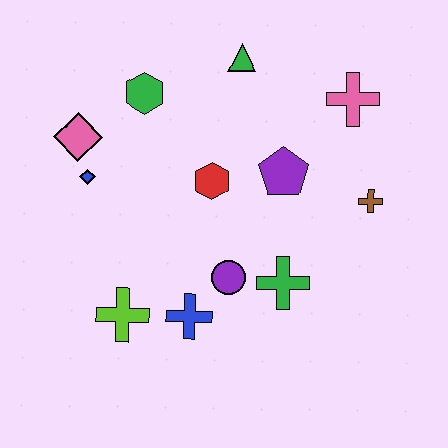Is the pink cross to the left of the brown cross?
Yes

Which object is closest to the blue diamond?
The pink diamond is closest to the blue diamond.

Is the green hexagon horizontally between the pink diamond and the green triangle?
Yes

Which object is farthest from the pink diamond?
The brown cross is farthest from the pink diamond.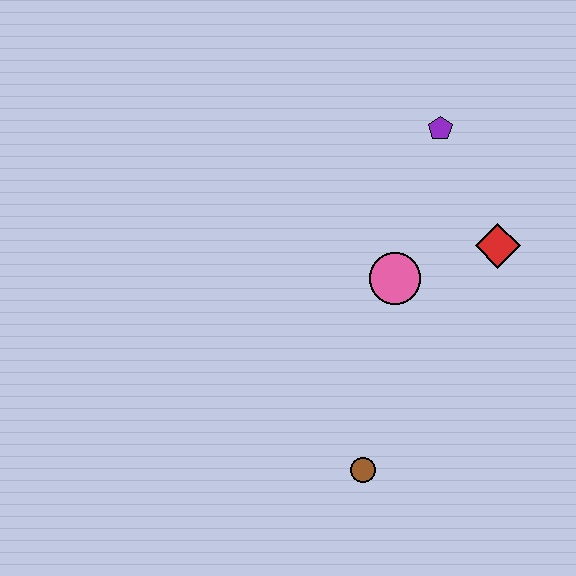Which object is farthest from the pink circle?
The brown circle is farthest from the pink circle.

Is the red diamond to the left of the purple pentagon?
No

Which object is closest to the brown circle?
The pink circle is closest to the brown circle.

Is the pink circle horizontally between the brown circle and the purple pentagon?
Yes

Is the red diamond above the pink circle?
Yes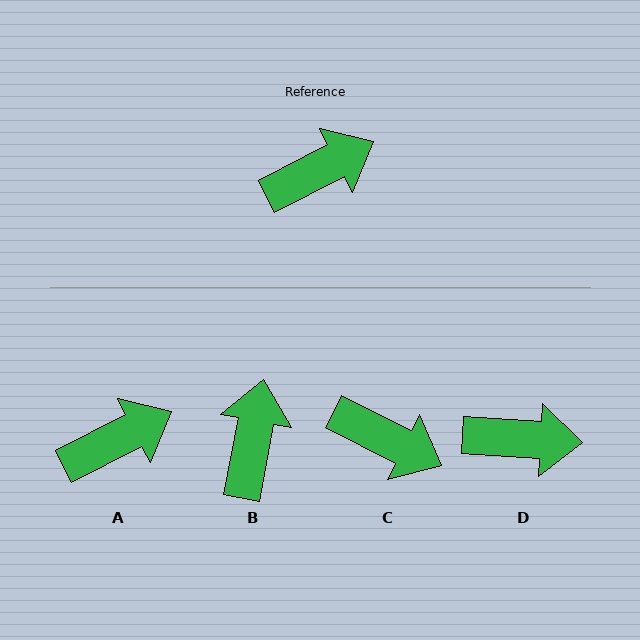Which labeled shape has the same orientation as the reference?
A.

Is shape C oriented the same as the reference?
No, it is off by about 54 degrees.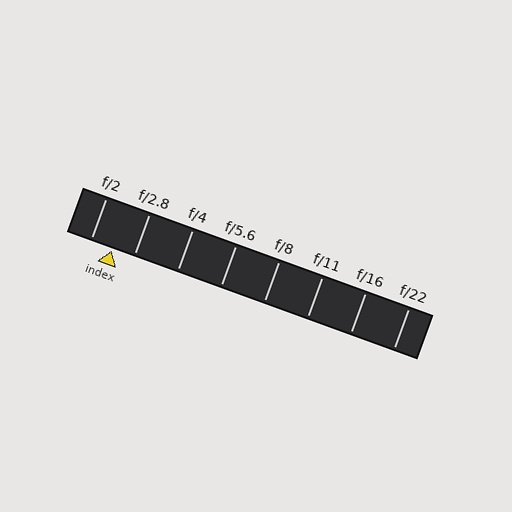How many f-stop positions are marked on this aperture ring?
There are 8 f-stop positions marked.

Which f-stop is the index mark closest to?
The index mark is closest to f/2.8.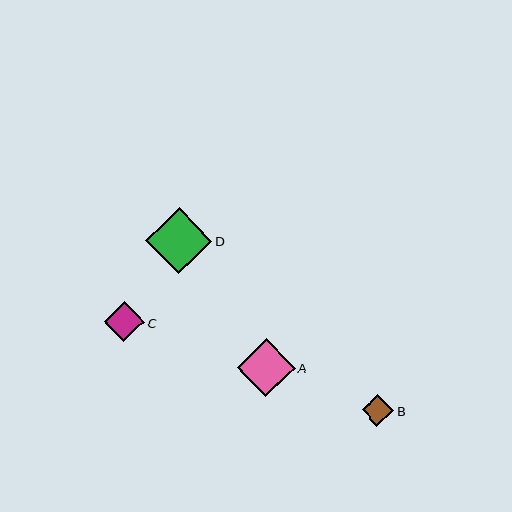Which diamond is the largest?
Diamond D is the largest with a size of approximately 66 pixels.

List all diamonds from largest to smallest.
From largest to smallest: D, A, C, B.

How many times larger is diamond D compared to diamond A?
Diamond D is approximately 1.2 times the size of diamond A.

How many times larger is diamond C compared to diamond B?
Diamond C is approximately 1.3 times the size of diamond B.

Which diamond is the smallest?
Diamond B is the smallest with a size of approximately 31 pixels.